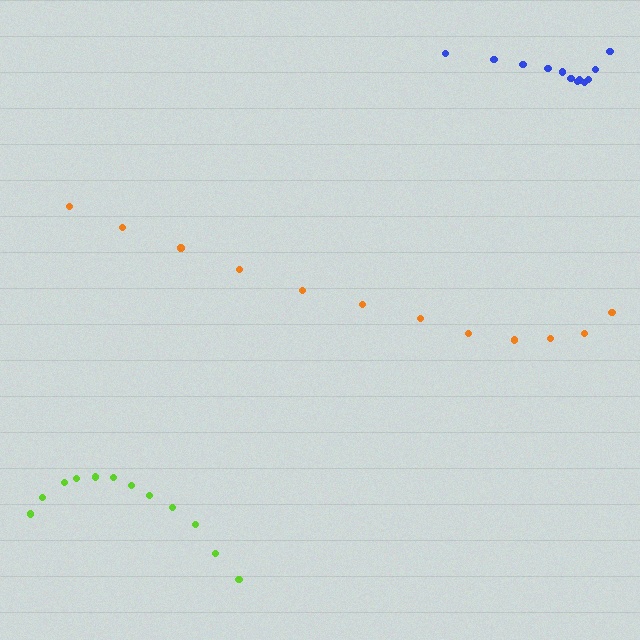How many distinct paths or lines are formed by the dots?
There are 3 distinct paths.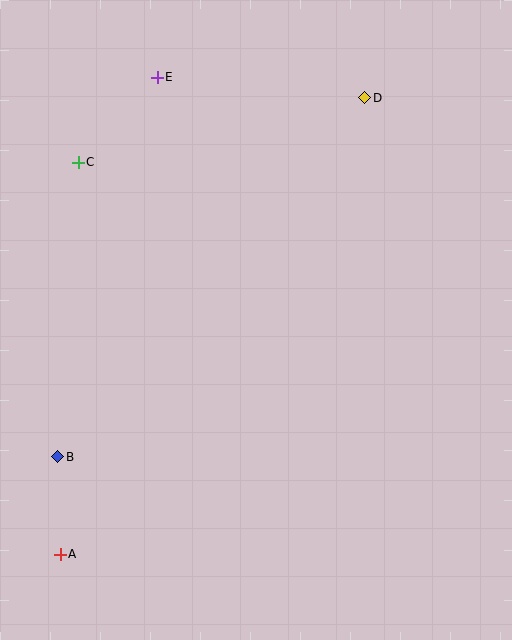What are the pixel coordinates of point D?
Point D is at (365, 98).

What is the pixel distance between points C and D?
The distance between C and D is 293 pixels.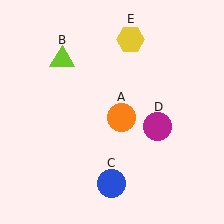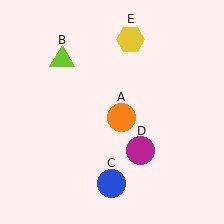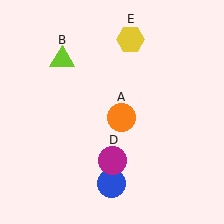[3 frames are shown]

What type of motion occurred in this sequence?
The magenta circle (object D) rotated clockwise around the center of the scene.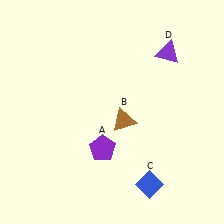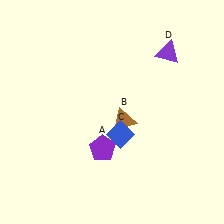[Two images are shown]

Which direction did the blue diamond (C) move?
The blue diamond (C) moved up.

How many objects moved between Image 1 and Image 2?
1 object moved between the two images.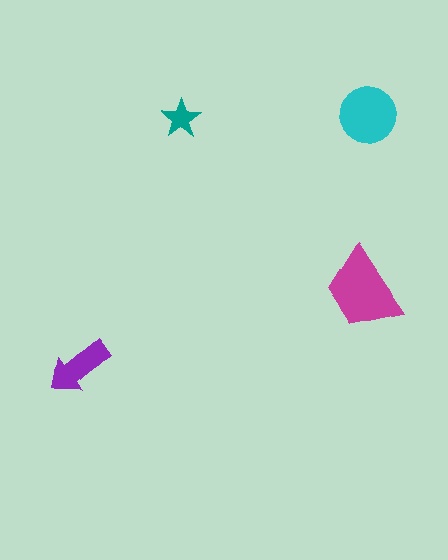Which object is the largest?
The magenta trapezoid.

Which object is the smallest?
The teal star.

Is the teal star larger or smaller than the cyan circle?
Smaller.